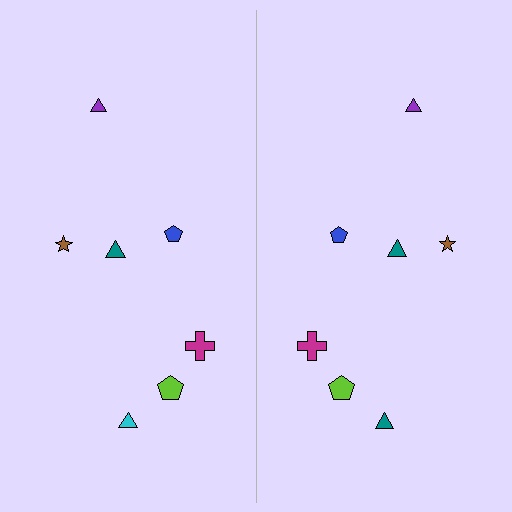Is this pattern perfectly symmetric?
No, the pattern is not perfectly symmetric. The teal triangle on the right side breaks the symmetry — its mirror counterpart is cyan.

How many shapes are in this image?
There are 14 shapes in this image.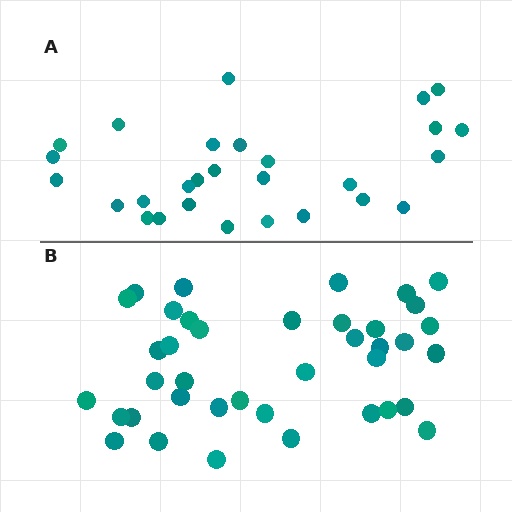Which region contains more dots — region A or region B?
Region B (the bottom region) has more dots.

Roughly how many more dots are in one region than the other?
Region B has roughly 12 or so more dots than region A.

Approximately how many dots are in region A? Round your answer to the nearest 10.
About 30 dots. (The exact count is 28, which rounds to 30.)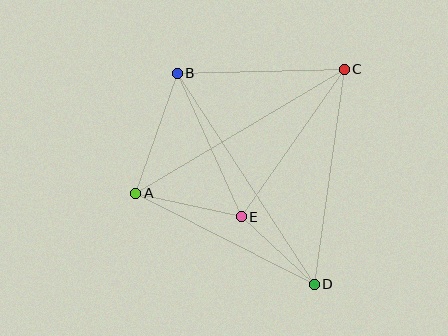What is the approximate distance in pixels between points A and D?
The distance between A and D is approximately 200 pixels.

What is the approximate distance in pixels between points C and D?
The distance between C and D is approximately 217 pixels.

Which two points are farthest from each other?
Points B and D are farthest from each other.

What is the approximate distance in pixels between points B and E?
The distance between B and E is approximately 157 pixels.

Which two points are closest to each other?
Points D and E are closest to each other.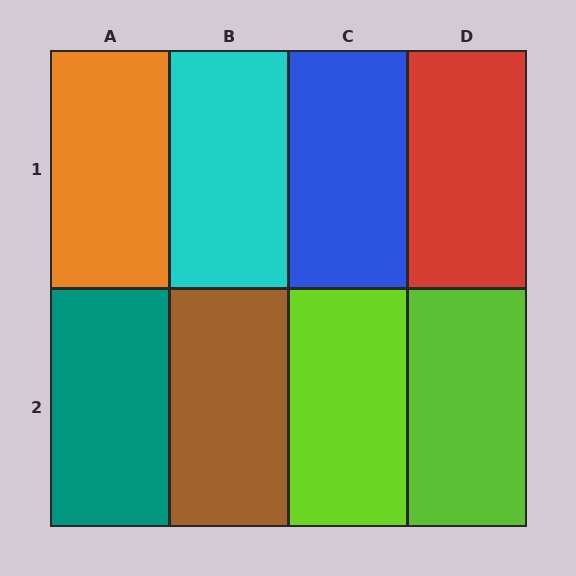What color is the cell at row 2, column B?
Brown.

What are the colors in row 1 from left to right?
Orange, cyan, blue, red.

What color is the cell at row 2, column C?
Lime.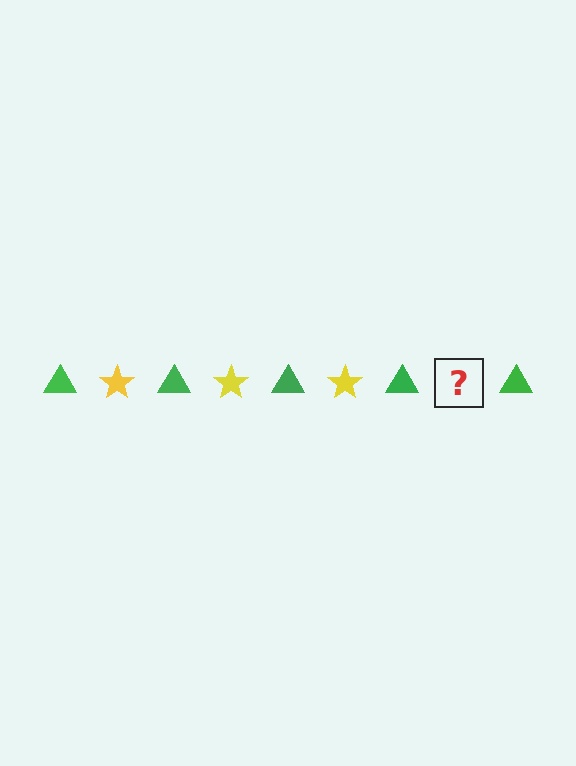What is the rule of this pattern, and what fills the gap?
The rule is that the pattern alternates between green triangle and yellow star. The gap should be filled with a yellow star.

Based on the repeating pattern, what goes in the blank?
The blank should be a yellow star.